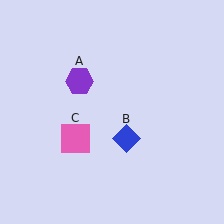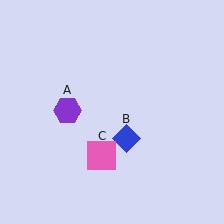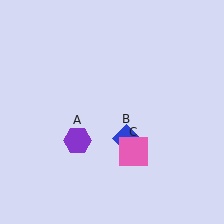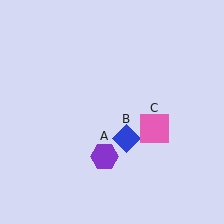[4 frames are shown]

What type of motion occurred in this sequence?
The purple hexagon (object A), pink square (object C) rotated counterclockwise around the center of the scene.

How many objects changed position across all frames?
2 objects changed position: purple hexagon (object A), pink square (object C).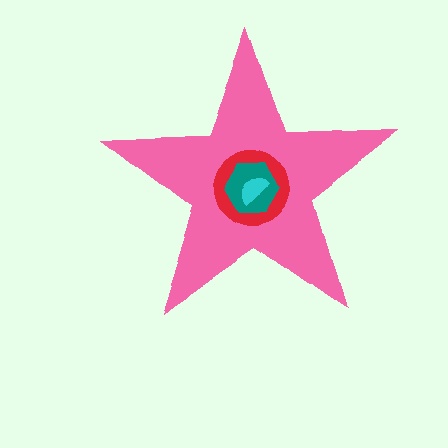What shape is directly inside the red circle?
The teal hexagon.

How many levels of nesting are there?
4.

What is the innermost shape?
The cyan semicircle.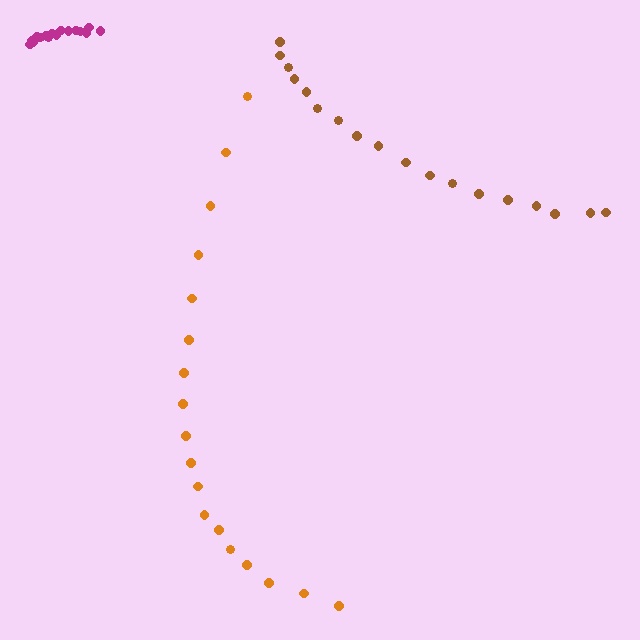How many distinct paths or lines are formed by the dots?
There are 3 distinct paths.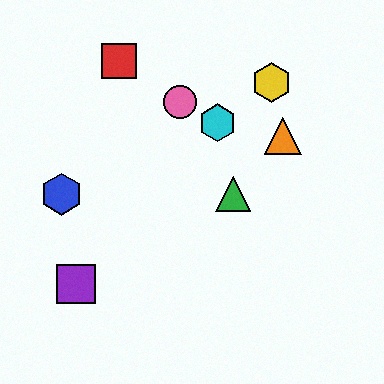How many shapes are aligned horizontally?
2 shapes (the blue hexagon, the green triangle) are aligned horizontally.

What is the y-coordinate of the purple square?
The purple square is at y≈284.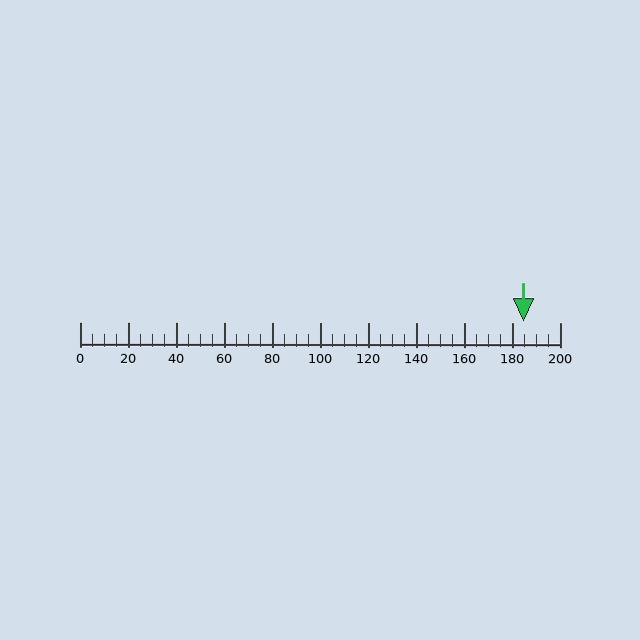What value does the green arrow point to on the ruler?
The green arrow points to approximately 185.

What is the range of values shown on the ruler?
The ruler shows values from 0 to 200.